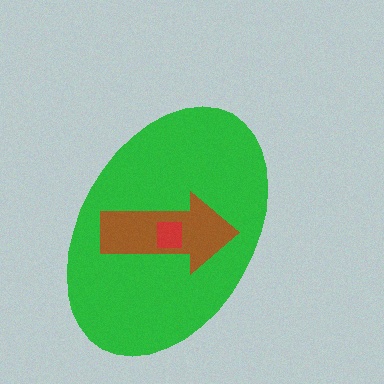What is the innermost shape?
The red square.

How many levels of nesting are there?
3.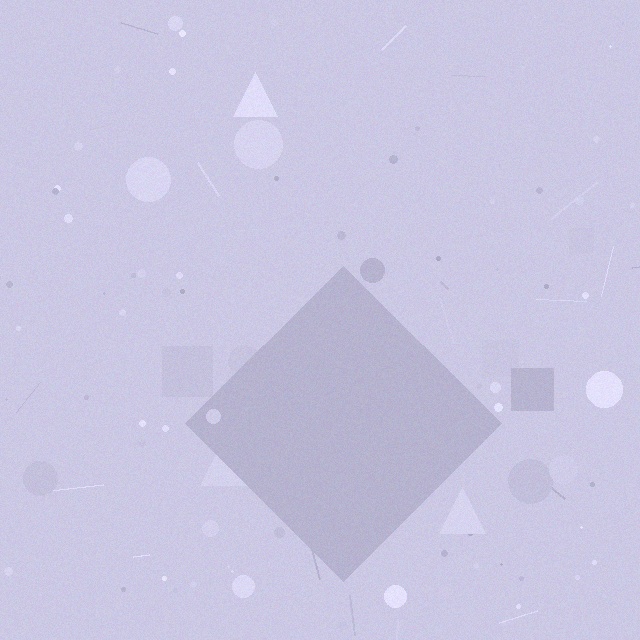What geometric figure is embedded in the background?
A diamond is embedded in the background.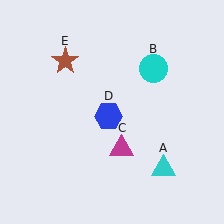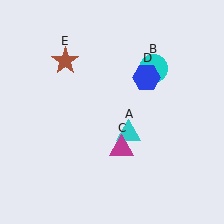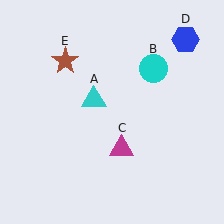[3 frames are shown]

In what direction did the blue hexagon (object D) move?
The blue hexagon (object D) moved up and to the right.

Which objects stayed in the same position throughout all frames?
Cyan circle (object B) and magenta triangle (object C) and brown star (object E) remained stationary.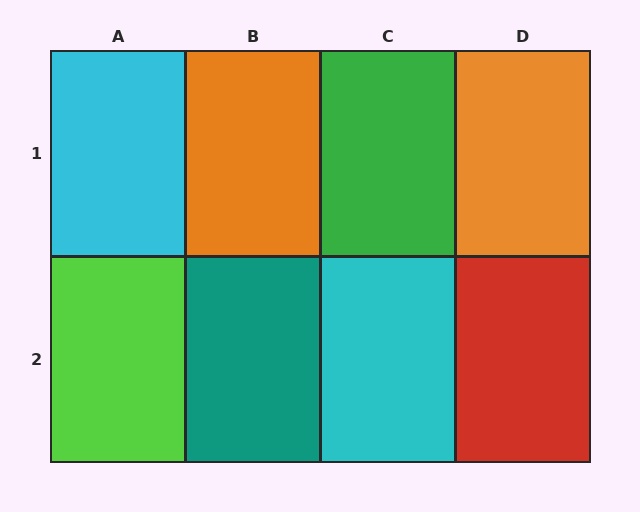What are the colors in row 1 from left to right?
Cyan, orange, green, orange.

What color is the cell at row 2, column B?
Teal.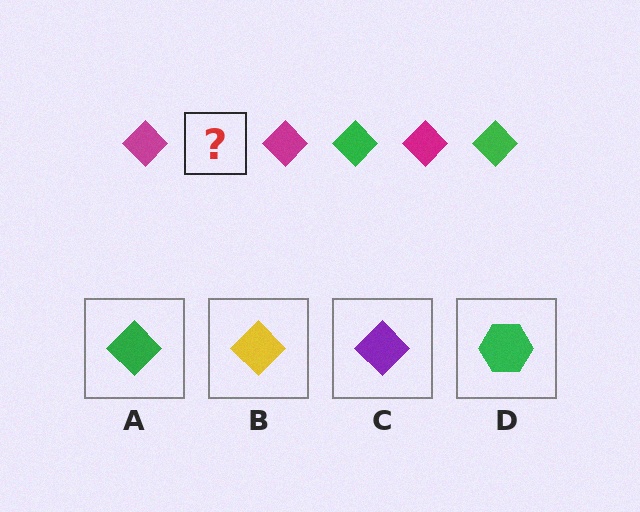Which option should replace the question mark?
Option A.